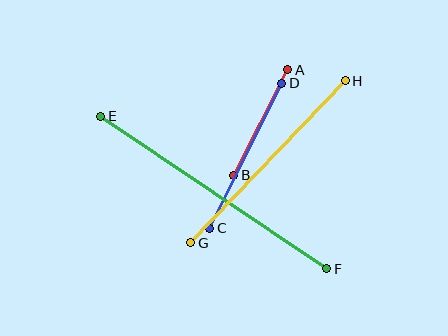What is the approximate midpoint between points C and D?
The midpoint is at approximately (246, 156) pixels.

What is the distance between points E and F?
The distance is approximately 272 pixels.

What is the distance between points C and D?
The distance is approximately 162 pixels.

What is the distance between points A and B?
The distance is approximately 119 pixels.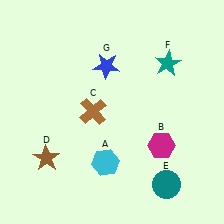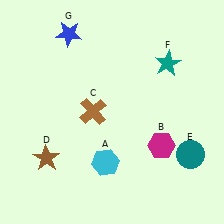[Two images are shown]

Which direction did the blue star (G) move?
The blue star (G) moved left.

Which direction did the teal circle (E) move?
The teal circle (E) moved up.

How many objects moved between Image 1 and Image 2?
2 objects moved between the two images.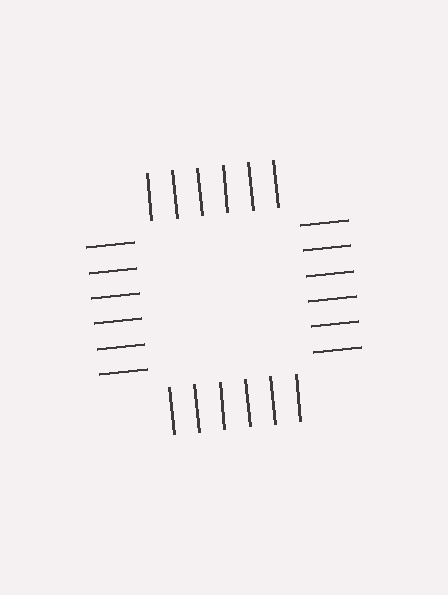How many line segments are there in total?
24 — 6 along each of the 4 edges.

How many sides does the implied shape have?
4 sides — the line-ends trace a square.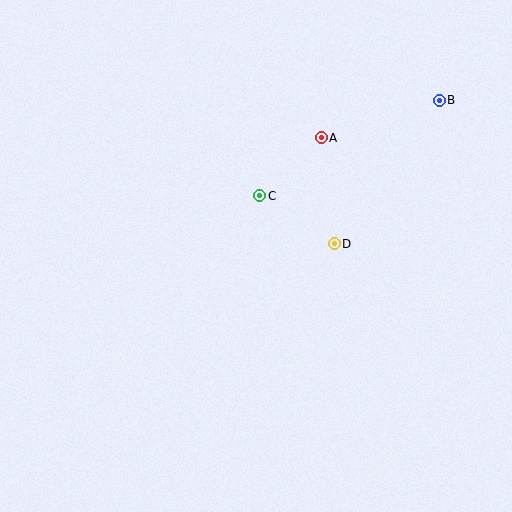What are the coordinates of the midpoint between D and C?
The midpoint between D and C is at (297, 220).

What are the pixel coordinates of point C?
Point C is at (260, 196).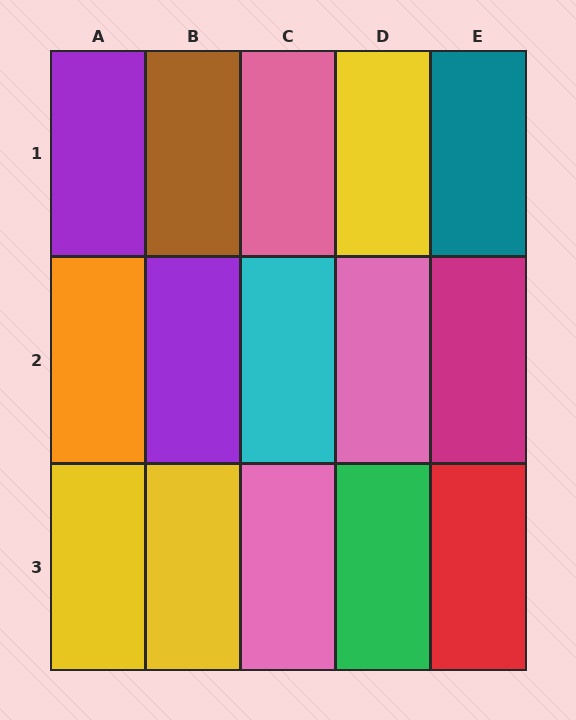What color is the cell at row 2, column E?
Magenta.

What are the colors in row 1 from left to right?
Purple, brown, pink, yellow, teal.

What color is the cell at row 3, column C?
Pink.